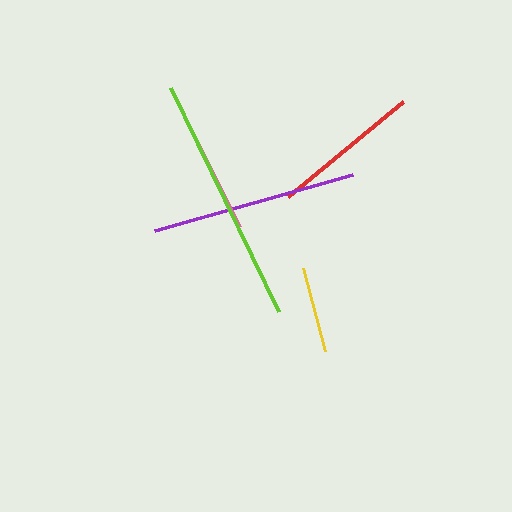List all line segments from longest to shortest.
From longest to shortest: lime, purple, red, pink, yellow.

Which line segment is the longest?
The lime line is the longest at approximately 248 pixels.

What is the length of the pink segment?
The pink segment is approximately 123 pixels long.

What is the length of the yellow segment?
The yellow segment is approximately 86 pixels long.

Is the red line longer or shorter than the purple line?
The purple line is longer than the red line.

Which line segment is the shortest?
The yellow line is the shortest at approximately 86 pixels.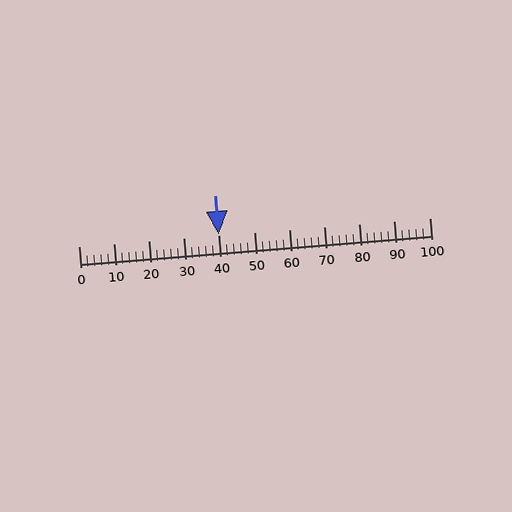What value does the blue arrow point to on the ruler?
The blue arrow points to approximately 40.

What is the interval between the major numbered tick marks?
The major tick marks are spaced 10 units apart.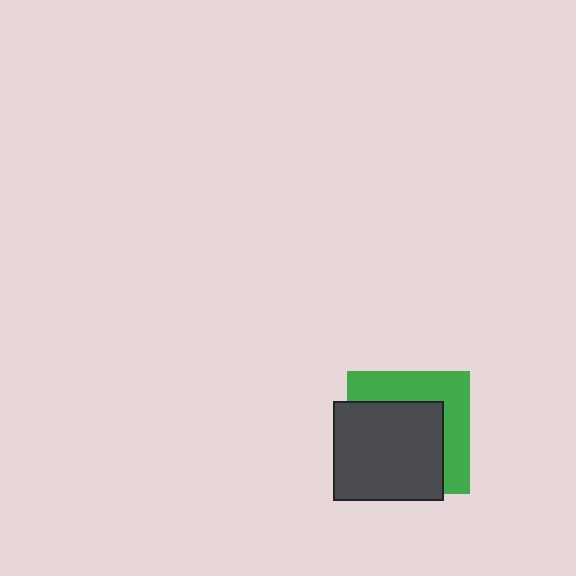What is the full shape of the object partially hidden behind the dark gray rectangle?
The partially hidden object is a green square.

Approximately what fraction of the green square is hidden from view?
Roughly 59% of the green square is hidden behind the dark gray rectangle.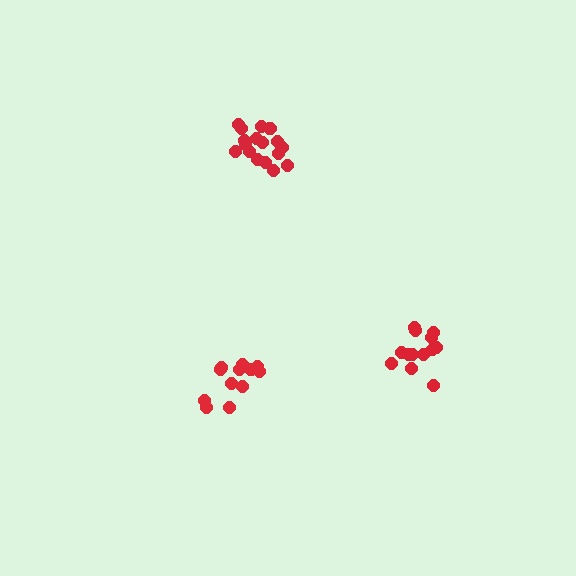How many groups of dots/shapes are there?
There are 3 groups.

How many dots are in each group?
Group 1: 12 dots, Group 2: 17 dots, Group 3: 13 dots (42 total).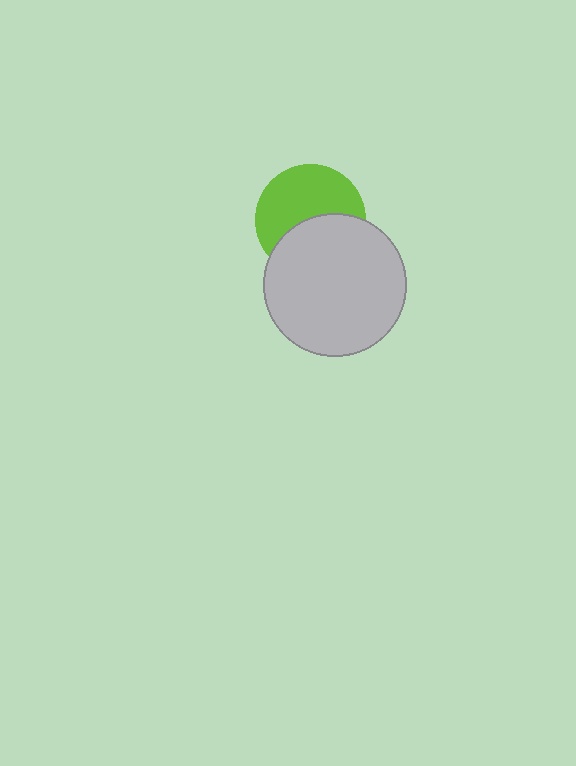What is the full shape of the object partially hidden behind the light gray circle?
The partially hidden object is a lime circle.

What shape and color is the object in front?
The object in front is a light gray circle.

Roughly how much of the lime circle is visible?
About half of it is visible (roughly 56%).